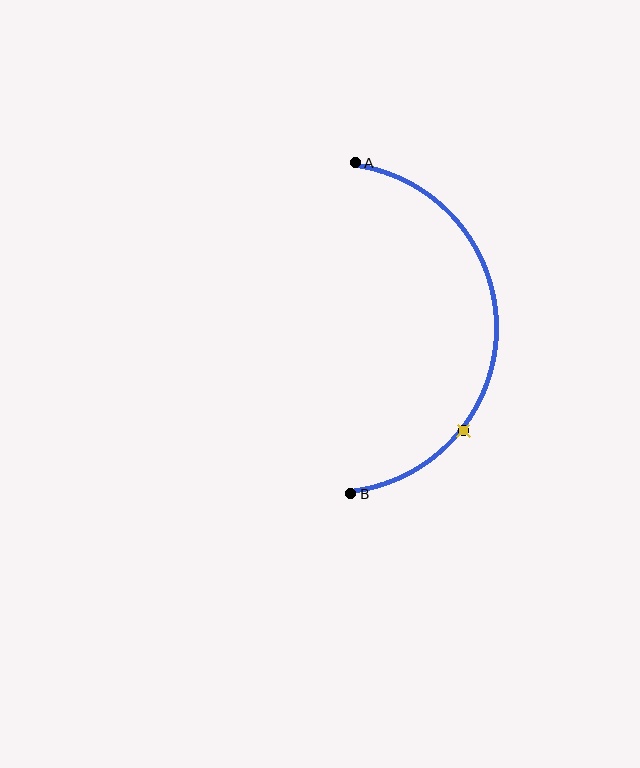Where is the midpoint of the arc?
The arc midpoint is the point on the curve farthest from the straight line joining A and B. It sits to the right of that line.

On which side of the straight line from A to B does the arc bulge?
The arc bulges to the right of the straight line connecting A and B.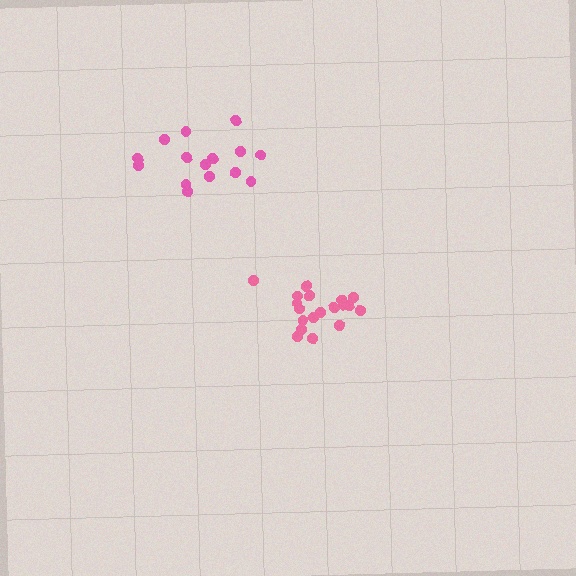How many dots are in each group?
Group 1: 15 dots, Group 2: 19 dots (34 total).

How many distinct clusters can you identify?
There are 2 distinct clusters.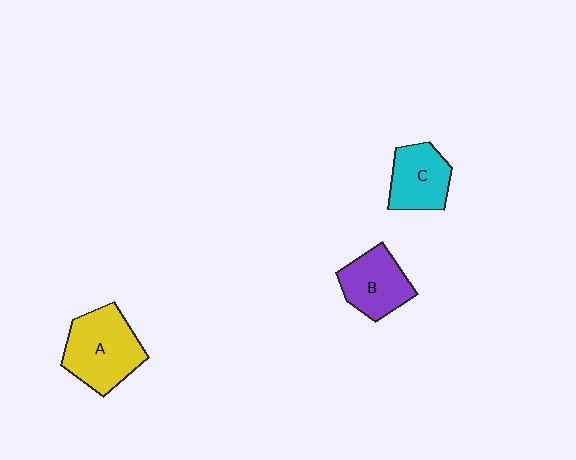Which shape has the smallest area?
Shape C (cyan).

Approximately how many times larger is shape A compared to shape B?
Approximately 1.4 times.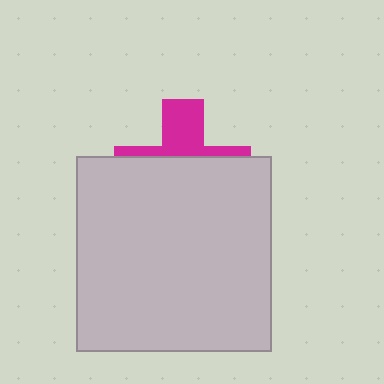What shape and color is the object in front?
The object in front is a light gray square.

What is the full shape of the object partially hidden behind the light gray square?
The partially hidden object is a magenta cross.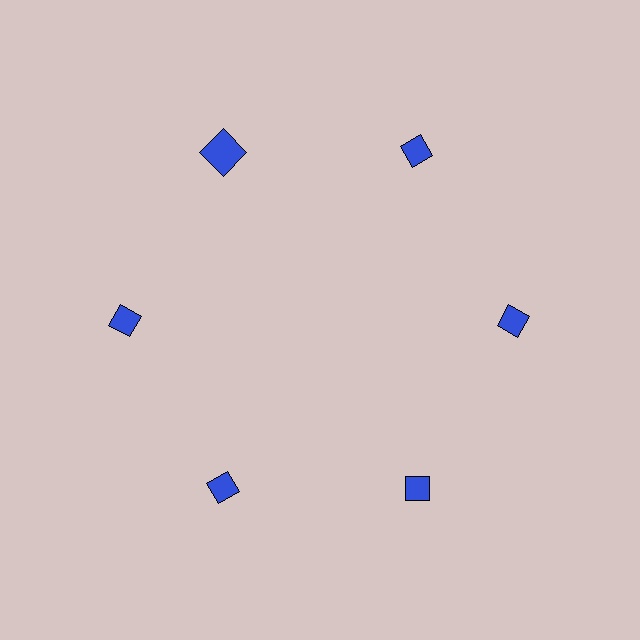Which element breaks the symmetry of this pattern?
The blue square at roughly the 11 o'clock position breaks the symmetry. All other shapes are blue diamonds.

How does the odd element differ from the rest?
It has a different shape: square instead of diamond.